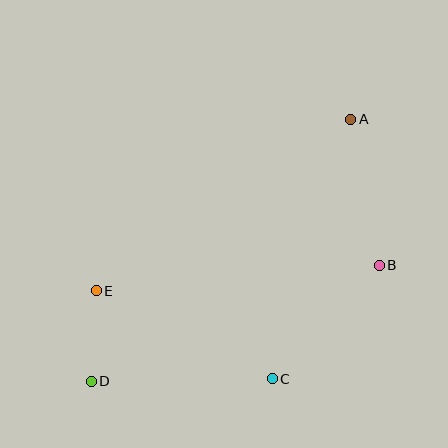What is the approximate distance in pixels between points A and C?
The distance between A and C is approximately 271 pixels.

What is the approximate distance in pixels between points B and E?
The distance between B and E is approximately 284 pixels.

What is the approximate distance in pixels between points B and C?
The distance between B and C is approximately 156 pixels.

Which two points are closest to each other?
Points D and E are closest to each other.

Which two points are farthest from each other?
Points A and D are farthest from each other.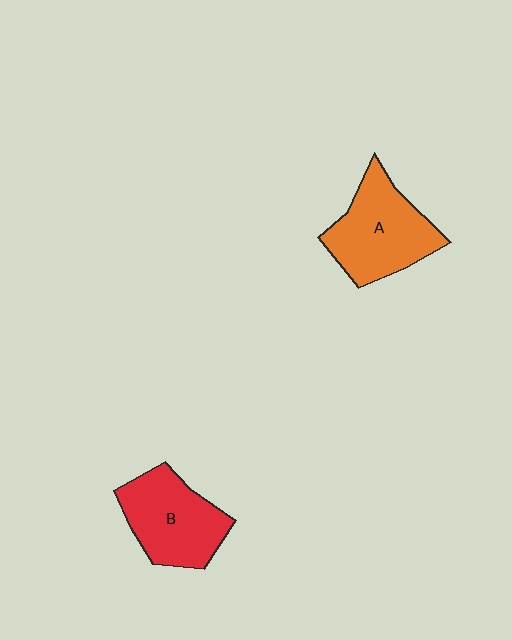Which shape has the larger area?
Shape A (orange).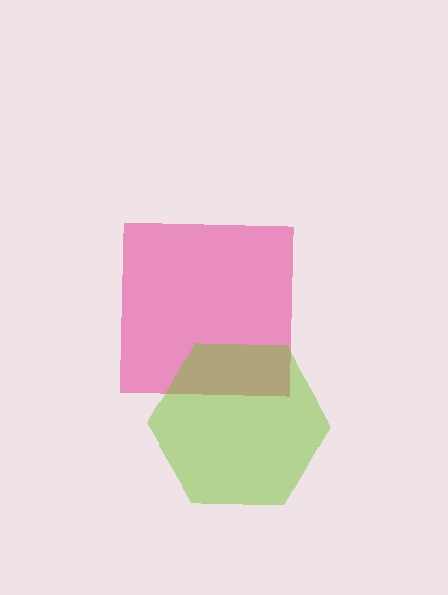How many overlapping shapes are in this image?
There are 2 overlapping shapes in the image.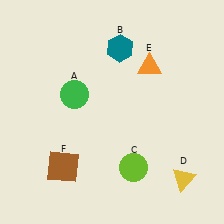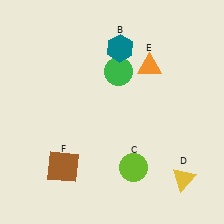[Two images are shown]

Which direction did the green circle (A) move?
The green circle (A) moved right.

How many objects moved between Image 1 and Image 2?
1 object moved between the two images.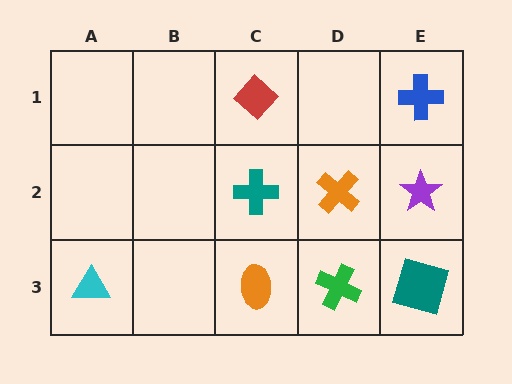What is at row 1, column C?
A red diamond.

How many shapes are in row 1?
2 shapes.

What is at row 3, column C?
An orange ellipse.